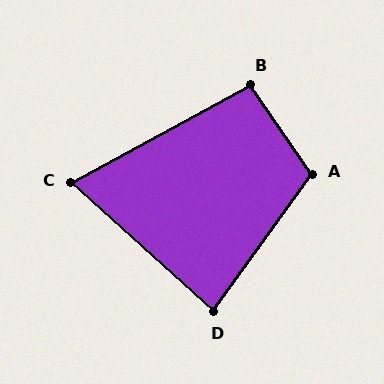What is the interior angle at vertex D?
Approximately 84 degrees (acute).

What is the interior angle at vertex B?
Approximately 96 degrees (obtuse).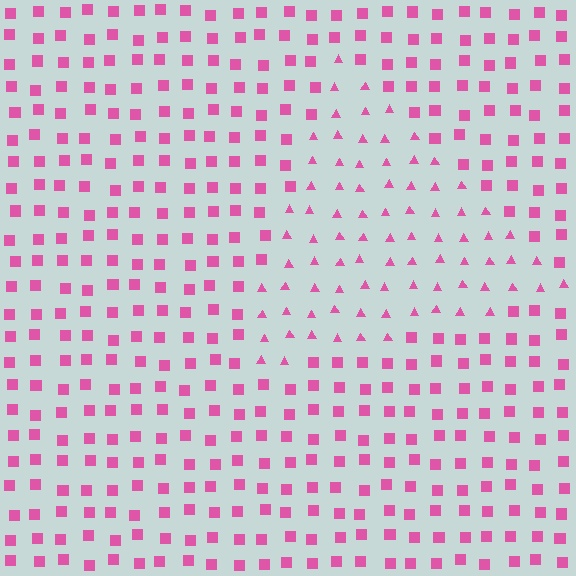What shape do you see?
I see a triangle.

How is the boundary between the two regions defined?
The boundary is defined by a change in element shape: triangles inside vs. squares outside. All elements share the same color and spacing.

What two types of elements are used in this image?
The image uses triangles inside the triangle region and squares outside it.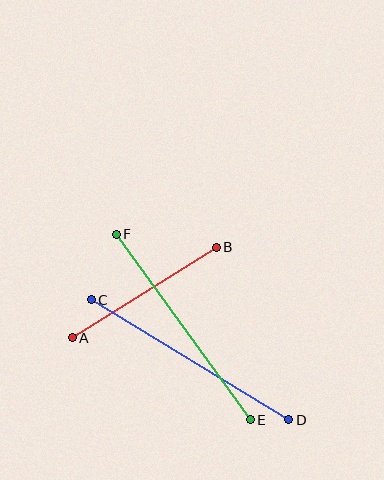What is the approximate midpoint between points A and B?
The midpoint is at approximately (144, 292) pixels.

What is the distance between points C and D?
The distance is approximately 231 pixels.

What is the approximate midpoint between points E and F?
The midpoint is at approximately (183, 327) pixels.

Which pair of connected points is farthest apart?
Points C and D are farthest apart.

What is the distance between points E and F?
The distance is approximately 229 pixels.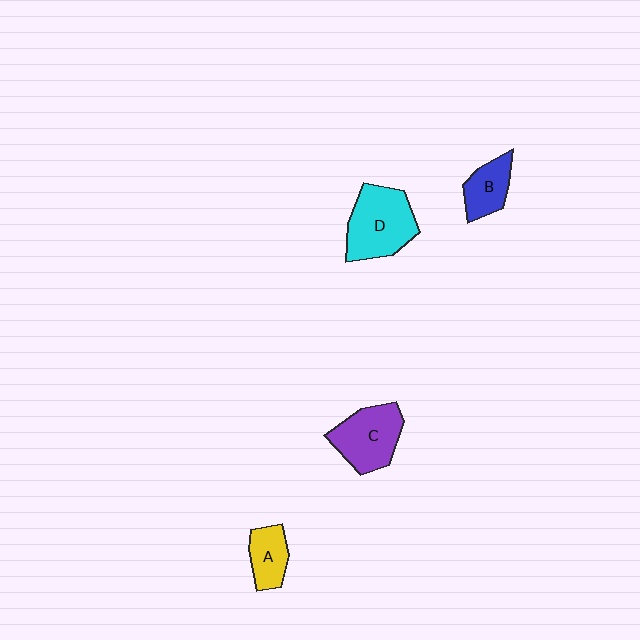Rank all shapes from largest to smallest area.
From largest to smallest: D (cyan), C (purple), B (blue), A (yellow).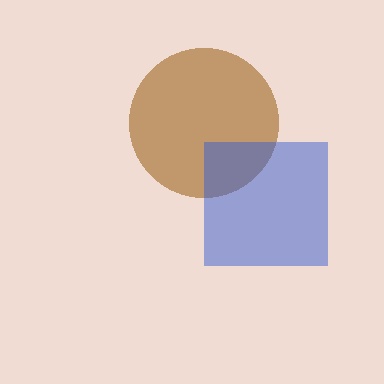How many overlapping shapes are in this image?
There are 2 overlapping shapes in the image.